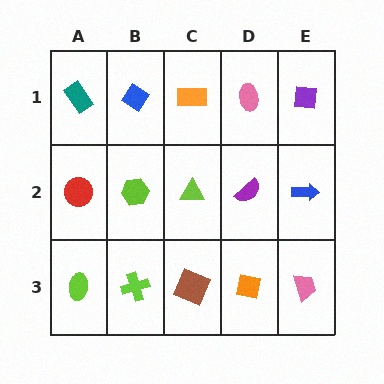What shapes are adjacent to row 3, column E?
A blue arrow (row 2, column E), an orange square (row 3, column D).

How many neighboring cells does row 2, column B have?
4.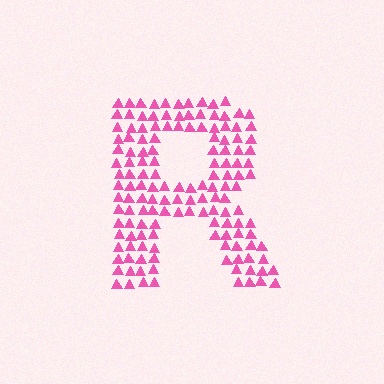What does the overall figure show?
The overall figure shows the letter R.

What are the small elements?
The small elements are triangles.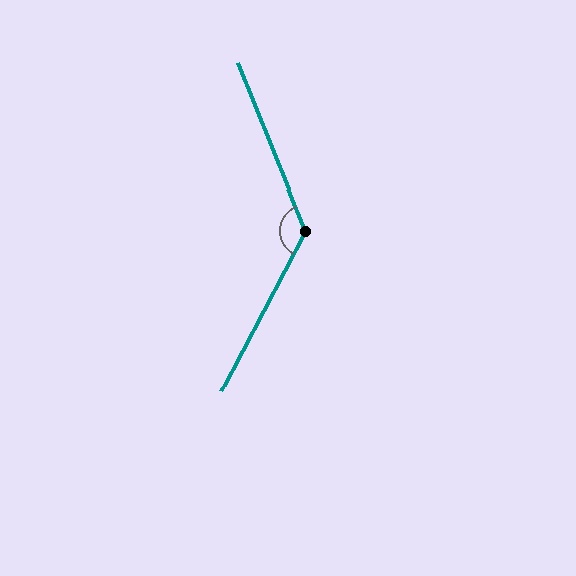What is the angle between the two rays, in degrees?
Approximately 130 degrees.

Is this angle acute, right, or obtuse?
It is obtuse.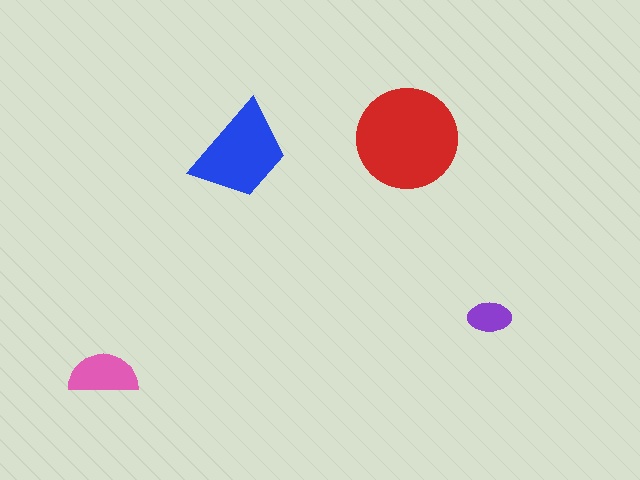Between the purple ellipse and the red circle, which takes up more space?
The red circle.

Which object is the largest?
The red circle.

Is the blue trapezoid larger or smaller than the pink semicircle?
Larger.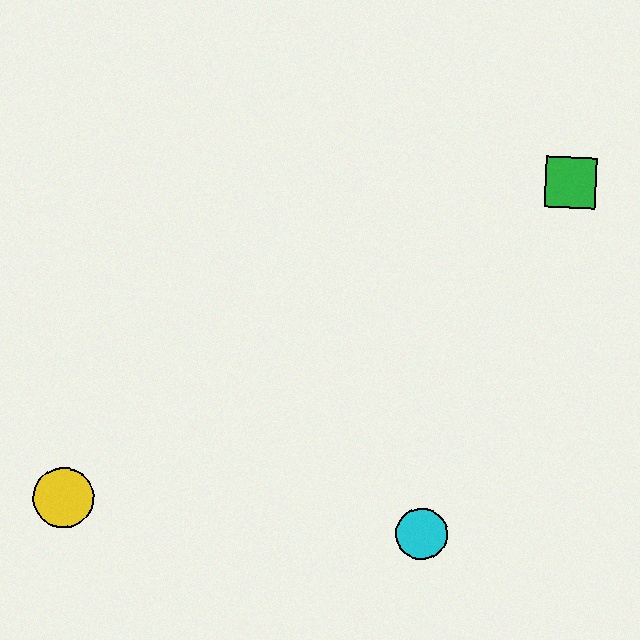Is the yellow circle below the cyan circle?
No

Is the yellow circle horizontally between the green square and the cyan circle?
No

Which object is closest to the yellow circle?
The cyan circle is closest to the yellow circle.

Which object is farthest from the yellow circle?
The green square is farthest from the yellow circle.